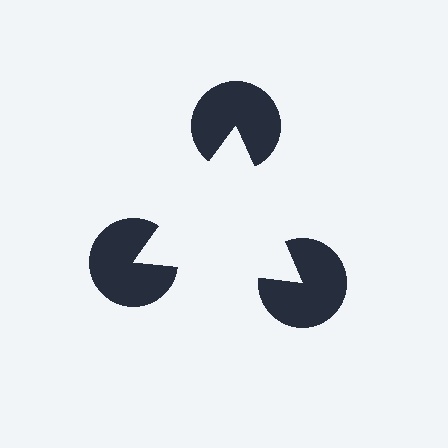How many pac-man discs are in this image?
There are 3 — one at each vertex of the illusory triangle.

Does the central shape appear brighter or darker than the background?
It typically appears slightly brighter than the background, even though no actual brightness change is drawn.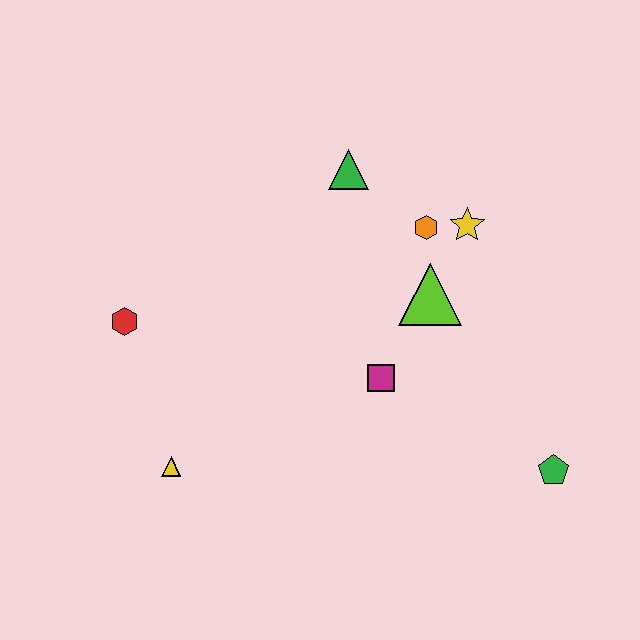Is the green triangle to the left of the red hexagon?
No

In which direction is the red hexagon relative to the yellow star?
The red hexagon is to the left of the yellow star.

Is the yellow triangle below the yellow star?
Yes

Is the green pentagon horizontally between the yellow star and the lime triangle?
No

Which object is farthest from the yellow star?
The yellow triangle is farthest from the yellow star.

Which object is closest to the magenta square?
The lime triangle is closest to the magenta square.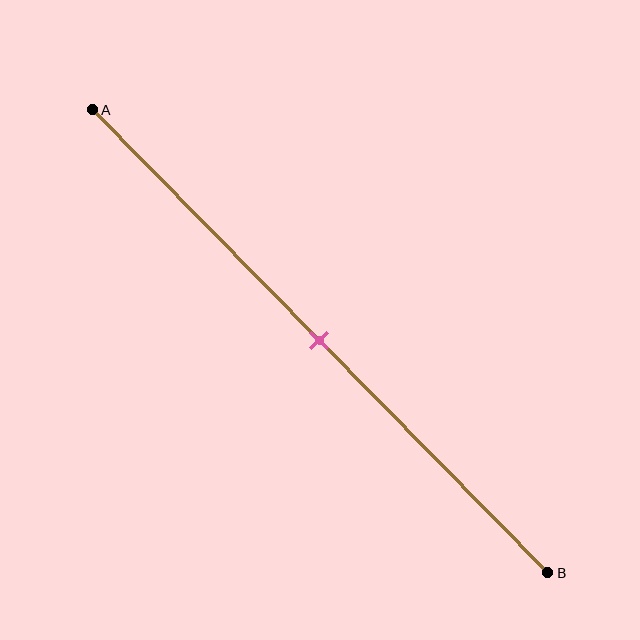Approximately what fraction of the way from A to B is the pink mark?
The pink mark is approximately 50% of the way from A to B.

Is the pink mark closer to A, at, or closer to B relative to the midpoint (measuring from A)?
The pink mark is approximately at the midpoint of segment AB.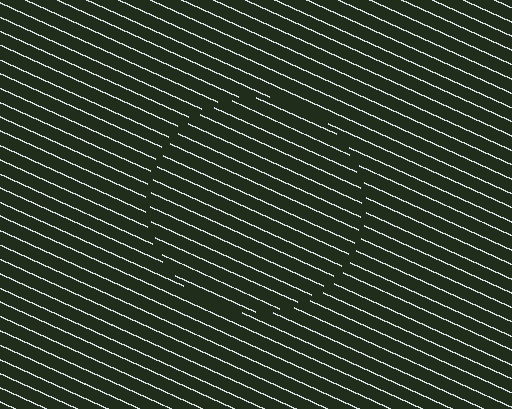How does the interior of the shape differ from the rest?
The interior of the shape contains the same grating, shifted by half a period — the contour is defined by the phase discontinuity where line-ends from the inner and outer gratings abut.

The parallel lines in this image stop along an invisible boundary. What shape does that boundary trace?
An illusory circle. The interior of the shape contains the same grating, shifted by half a period — the contour is defined by the phase discontinuity where line-ends from the inner and outer gratings abut.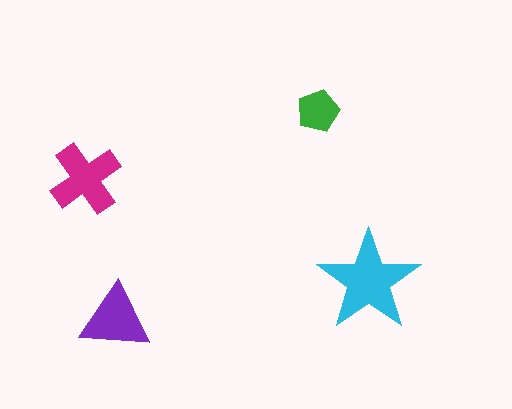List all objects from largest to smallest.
The cyan star, the magenta cross, the purple triangle, the green pentagon.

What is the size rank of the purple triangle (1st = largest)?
3rd.